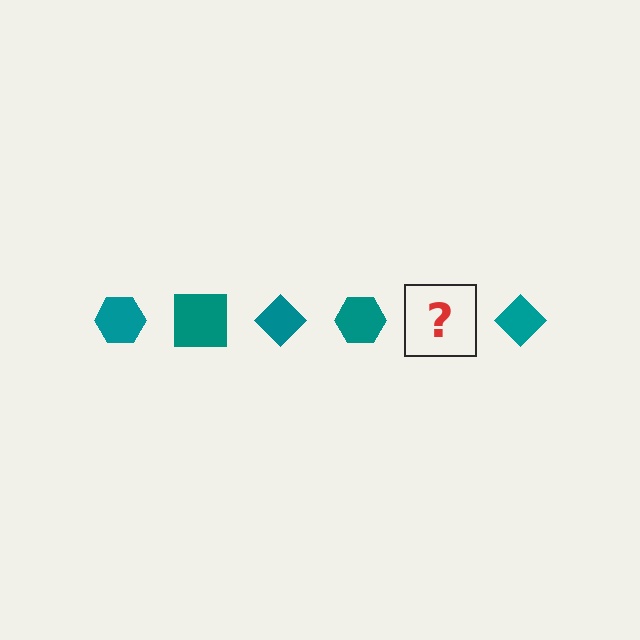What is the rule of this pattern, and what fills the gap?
The rule is that the pattern cycles through hexagon, square, diamond shapes in teal. The gap should be filled with a teal square.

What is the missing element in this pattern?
The missing element is a teal square.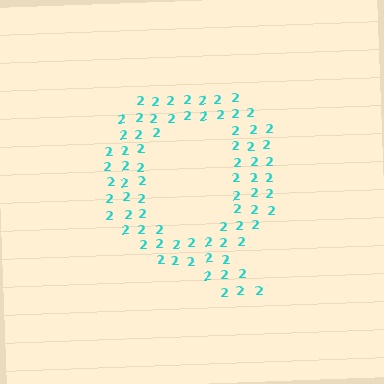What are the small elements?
The small elements are digit 2's.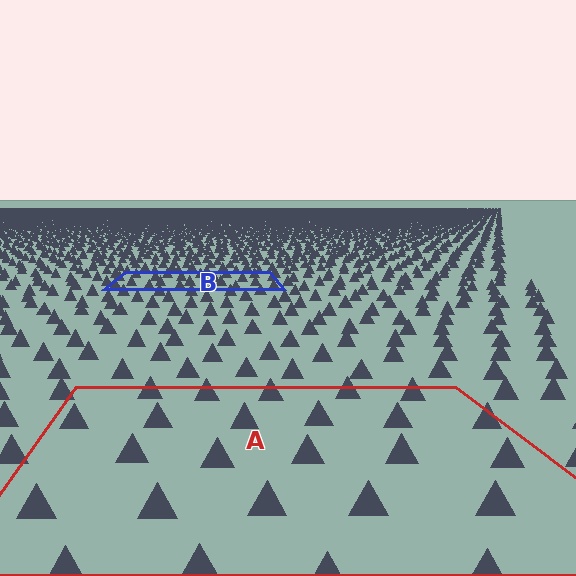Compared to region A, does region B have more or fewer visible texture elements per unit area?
Region B has more texture elements per unit area — they are packed more densely because it is farther away.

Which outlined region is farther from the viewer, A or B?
Region B is farther from the viewer — the texture elements inside it appear smaller and more densely packed.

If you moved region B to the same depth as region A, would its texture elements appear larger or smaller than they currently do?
They would appear larger. At a closer depth, the same texture elements are projected at a bigger on-screen size.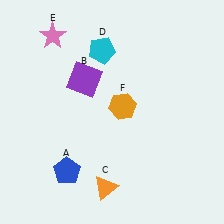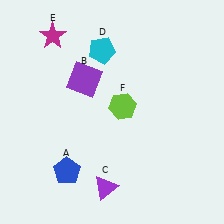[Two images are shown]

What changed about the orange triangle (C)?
In Image 1, C is orange. In Image 2, it changed to purple.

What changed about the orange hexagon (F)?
In Image 1, F is orange. In Image 2, it changed to lime.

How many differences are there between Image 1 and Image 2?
There are 3 differences between the two images.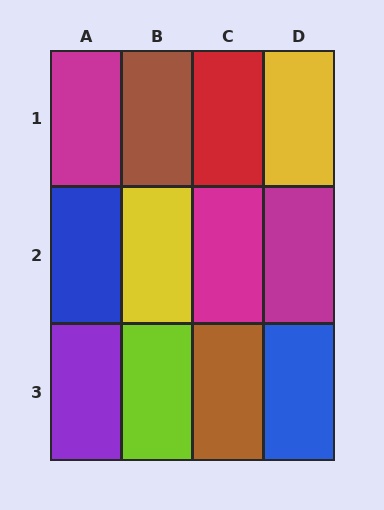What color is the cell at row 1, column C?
Red.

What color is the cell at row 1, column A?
Magenta.